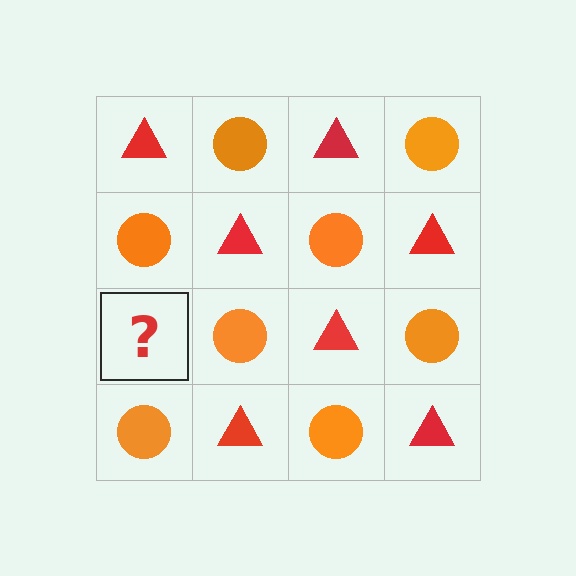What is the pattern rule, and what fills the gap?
The rule is that it alternates red triangle and orange circle in a checkerboard pattern. The gap should be filled with a red triangle.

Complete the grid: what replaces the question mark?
The question mark should be replaced with a red triangle.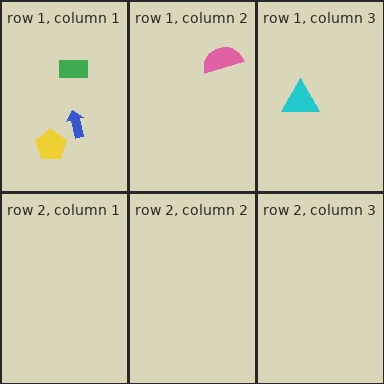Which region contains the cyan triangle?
The row 1, column 3 region.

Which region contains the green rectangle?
The row 1, column 1 region.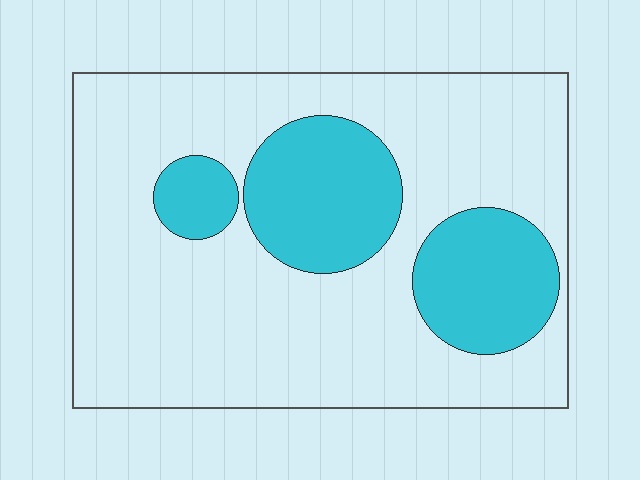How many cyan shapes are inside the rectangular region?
3.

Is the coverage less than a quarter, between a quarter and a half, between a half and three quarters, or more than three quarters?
Between a quarter and a half.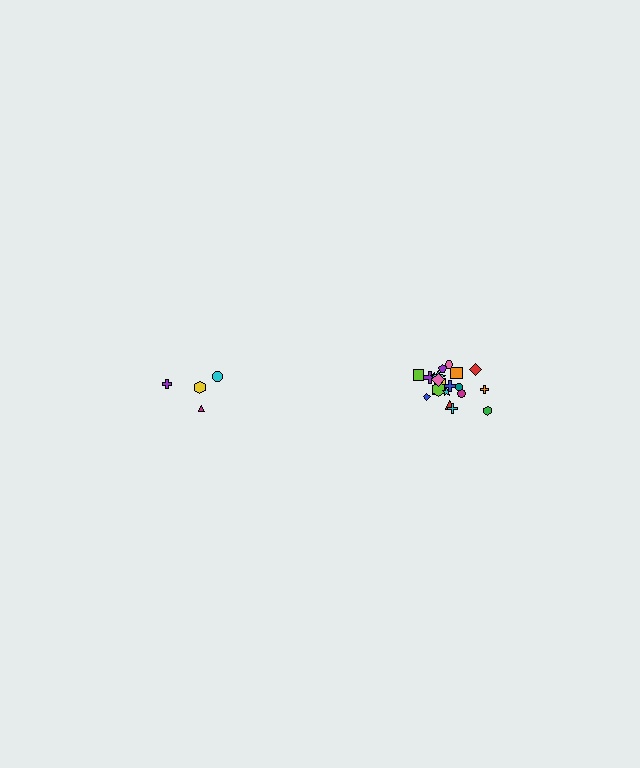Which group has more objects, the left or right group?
The right group.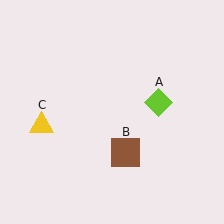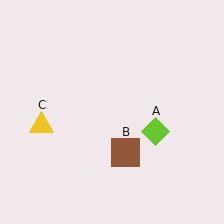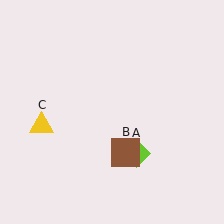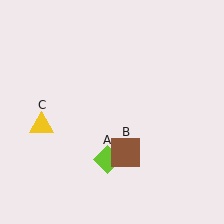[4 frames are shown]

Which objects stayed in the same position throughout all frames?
Brown square (object B) and yellow triangle (object C) remained stationary.